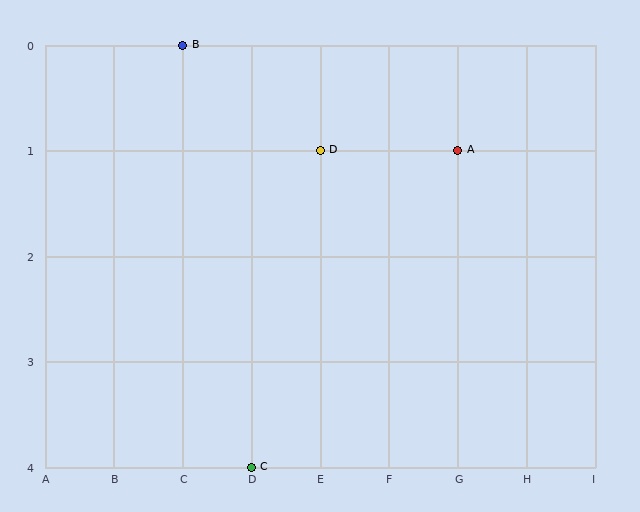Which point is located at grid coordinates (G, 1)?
Point A is at (G, 1).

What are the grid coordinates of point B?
Point B is at grid coordinates (C, 0).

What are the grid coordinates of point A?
Point A is at grid coordinates (G, 1).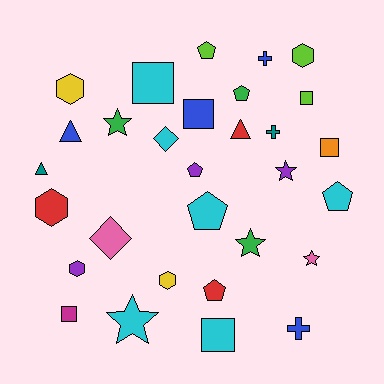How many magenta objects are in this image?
There is 1 magenta object.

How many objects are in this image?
There are 30 objects.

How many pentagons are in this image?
There are 6 pentagons.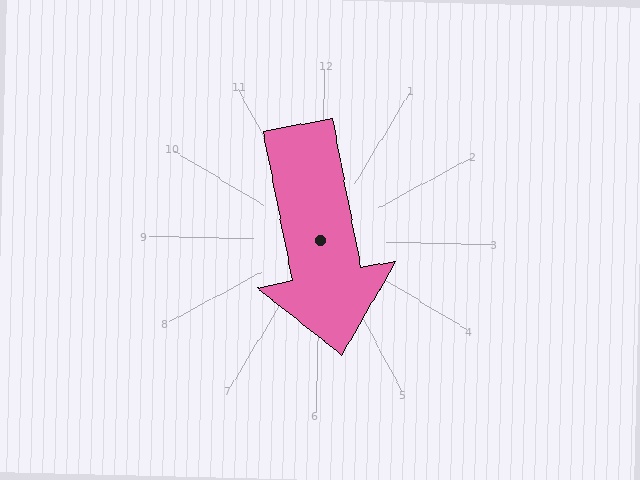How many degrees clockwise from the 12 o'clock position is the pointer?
Approximately 168 degrees.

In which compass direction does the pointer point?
South.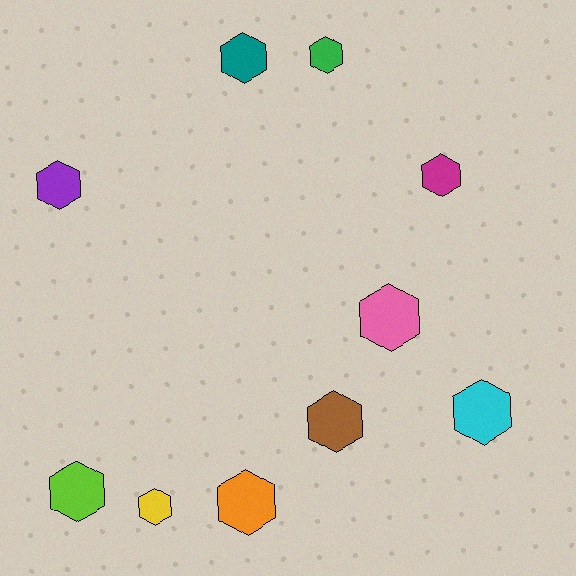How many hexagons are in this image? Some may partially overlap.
There are 10 hexagons.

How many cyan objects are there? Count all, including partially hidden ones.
There is 1 cyan object.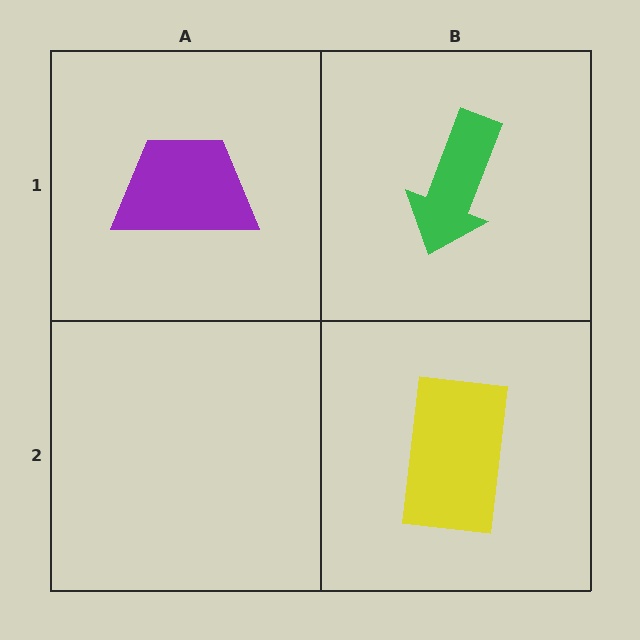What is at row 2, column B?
A yellow rectangle.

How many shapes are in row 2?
1 shape.